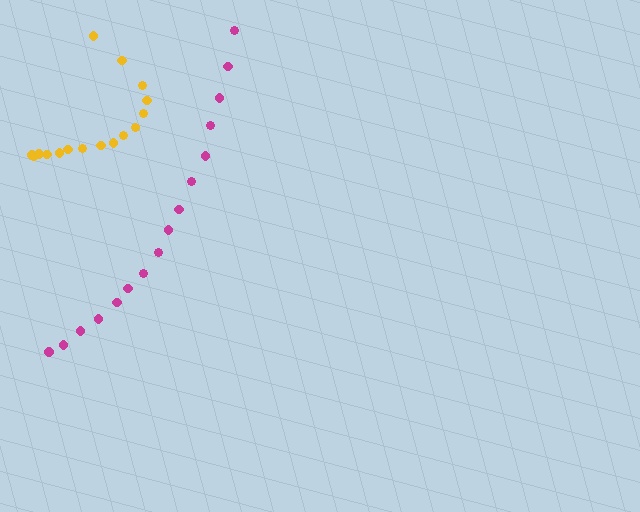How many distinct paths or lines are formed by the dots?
There are 2 distinct paths.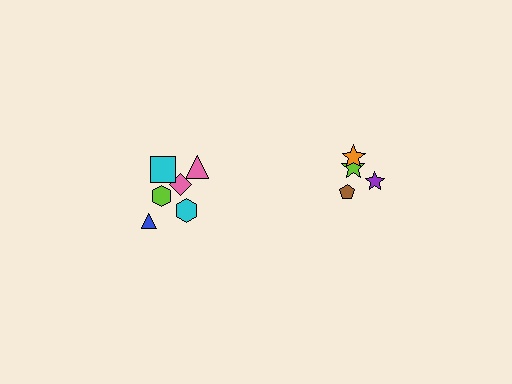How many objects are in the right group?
There are 4 objects.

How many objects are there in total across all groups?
There are 10 objects.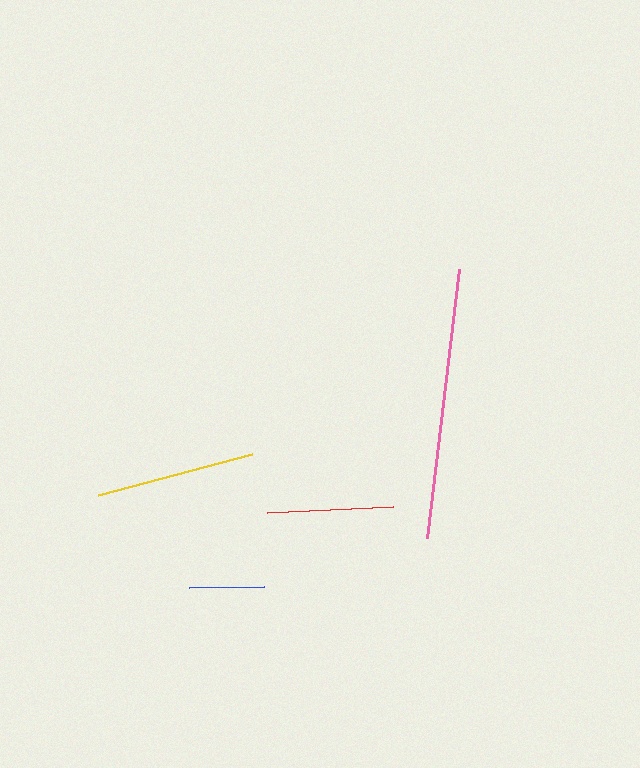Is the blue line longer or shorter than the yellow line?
The yellow line is longer than the blue line.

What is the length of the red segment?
The red segment is approximately 126 pixels long.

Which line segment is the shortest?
The blue line is the shortest at approximately 75 pixels.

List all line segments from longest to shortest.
From longest to shortest: pink, yellow, red, blue.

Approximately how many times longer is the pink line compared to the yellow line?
The pink line is approximately 1.7 times the length of the yellow line.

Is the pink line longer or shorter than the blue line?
The pink line is longer than the blue line.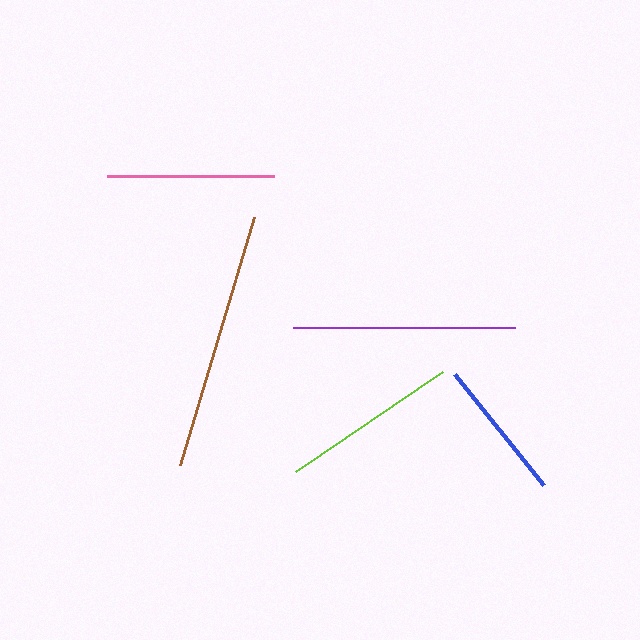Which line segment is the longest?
The brown line is the longest at approximately 259 pixels.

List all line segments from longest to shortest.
From longest to shortest: brown, purple, lime, pink, blue.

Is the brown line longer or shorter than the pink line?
The brown line is longer than the pink line.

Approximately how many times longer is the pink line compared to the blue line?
The pink line is approximately 1.2 times the length of the blue line.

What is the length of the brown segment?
The brown segment is approximately 259 pixels long.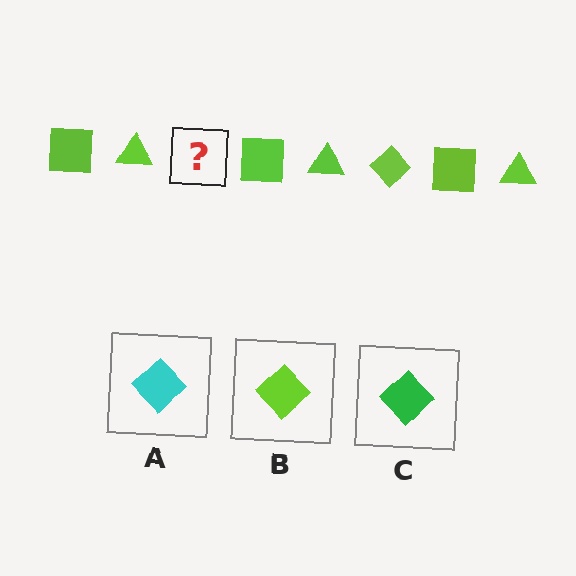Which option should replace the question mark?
Option B.